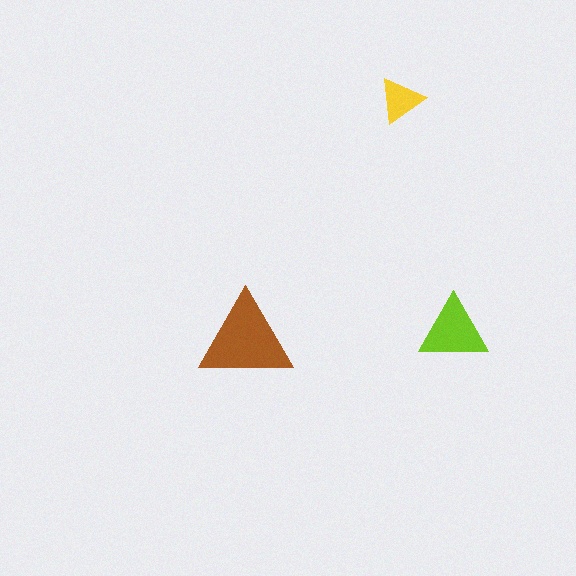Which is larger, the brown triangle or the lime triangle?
The brown one.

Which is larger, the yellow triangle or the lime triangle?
The lime one.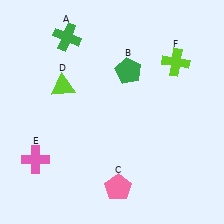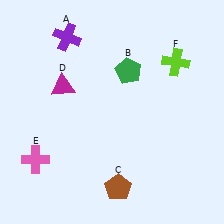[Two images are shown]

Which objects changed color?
A changed from green to purple. C changed from pink to brown. D changed from lime to magenta.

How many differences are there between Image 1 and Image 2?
There are 3 differences between the two images.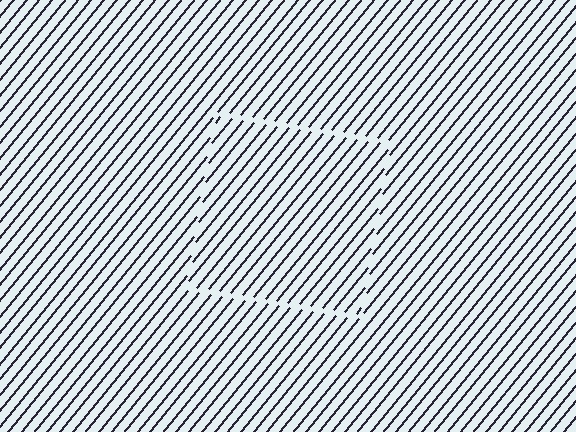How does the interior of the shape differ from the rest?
The interior of the shape contains the same grating, shifted by half a period — the contour is defined by the phase discontinuity where line-ends from the inner and outer gratings abut.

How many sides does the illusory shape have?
4 sides — the line-ends trace a square.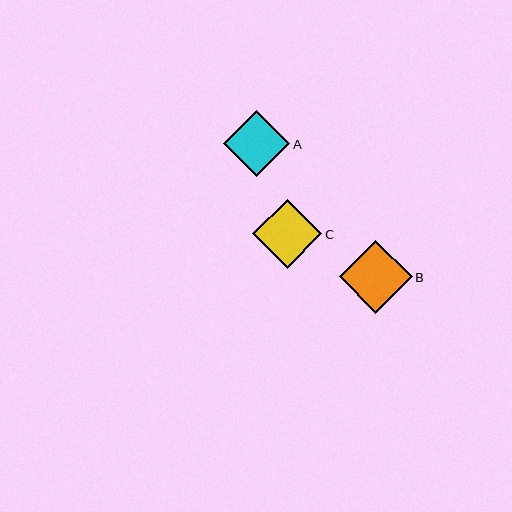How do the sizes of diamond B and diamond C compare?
Diamond B and diamond C are approximately the same size.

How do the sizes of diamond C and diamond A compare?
Diamond C and diamond A are approximately the same size.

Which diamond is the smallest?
Diamond A is the smallest with a size of approximately 66 pixels.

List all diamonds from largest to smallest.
From largest to smallest: B, C, A.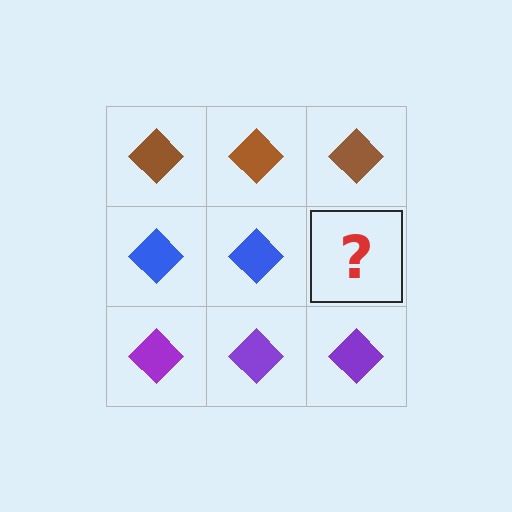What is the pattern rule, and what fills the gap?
The rule is that each row has a consistent color. The gap should be filled with a blue diamond.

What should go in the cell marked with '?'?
The missing cell should contain a blue diamond.